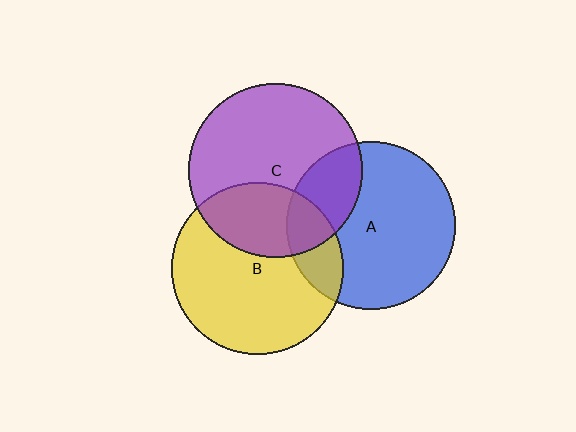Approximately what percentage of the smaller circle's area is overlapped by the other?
Approximately 20%.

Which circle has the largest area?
Circle C (purple).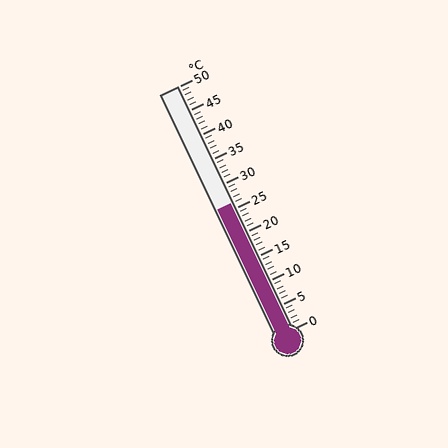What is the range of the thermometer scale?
The thermometer scale ranges from 0°C to 50°C.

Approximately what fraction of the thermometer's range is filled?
The thermometer is filled to approximately 50% of its range.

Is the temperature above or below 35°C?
The temperature is below 35°C.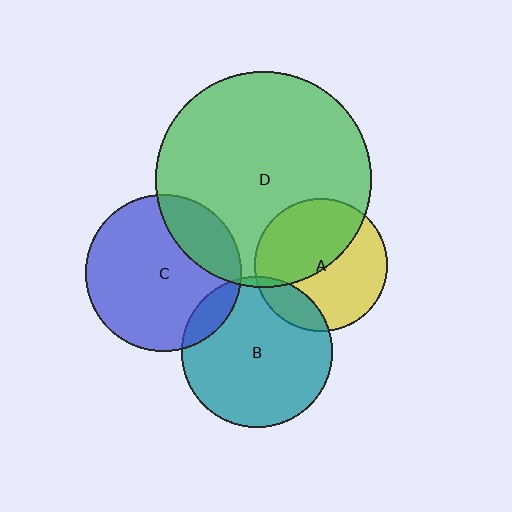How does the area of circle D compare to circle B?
Approximately 2.0 times.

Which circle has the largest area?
Circle D (green).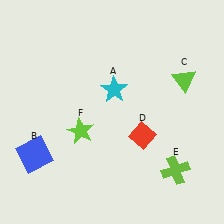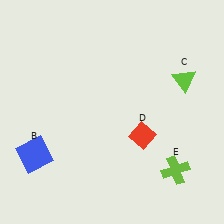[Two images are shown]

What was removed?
The lime star (F), the cyan star (A) were removed in Image 2.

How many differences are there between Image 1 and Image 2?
There are 2 differences between the two images.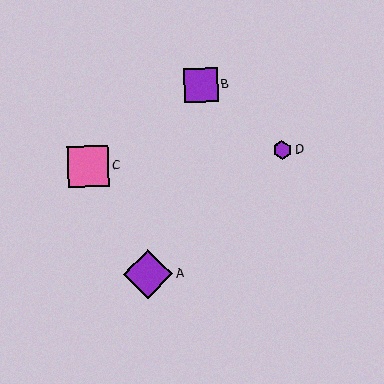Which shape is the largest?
The purple diamond (labeled A) is the largest.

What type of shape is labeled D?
Shape D is a purple hexagon.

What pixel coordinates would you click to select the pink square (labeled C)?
Click at (88, 166) to select the pink square C.